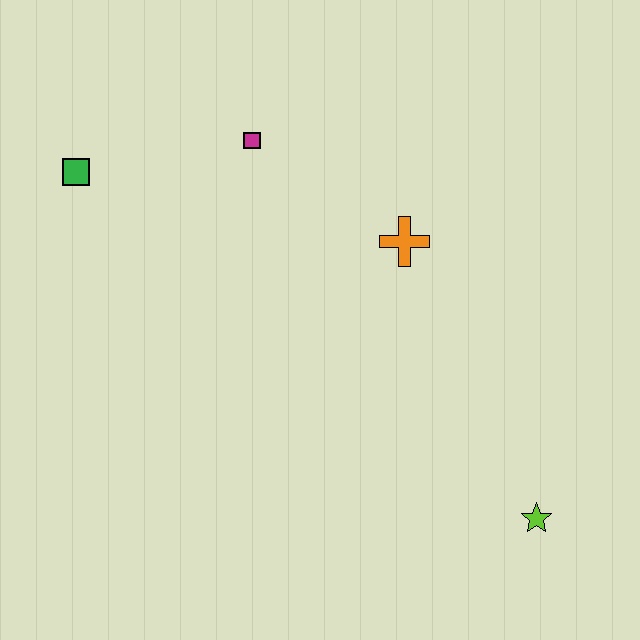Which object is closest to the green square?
The magenta square is closest to the green square.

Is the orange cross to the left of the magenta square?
No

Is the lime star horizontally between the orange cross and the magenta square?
No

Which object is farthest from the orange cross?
The green square is farthest from the orange cross.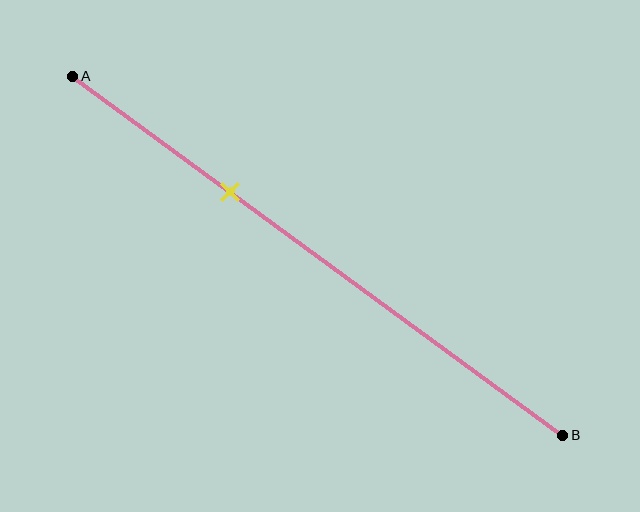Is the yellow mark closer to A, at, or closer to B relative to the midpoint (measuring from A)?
The yellow mark is closer to point A than the midpoint of segment AB.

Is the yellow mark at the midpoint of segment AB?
No, the mark is at about 30% from A, not at the 50% midpoint.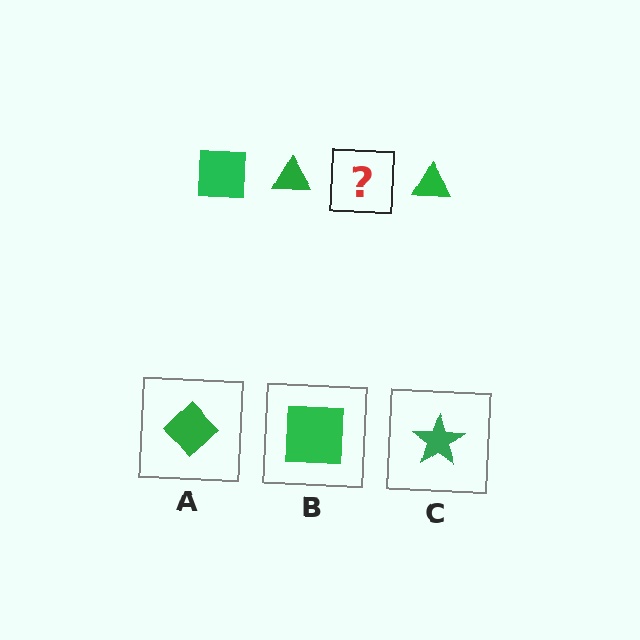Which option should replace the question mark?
Option B.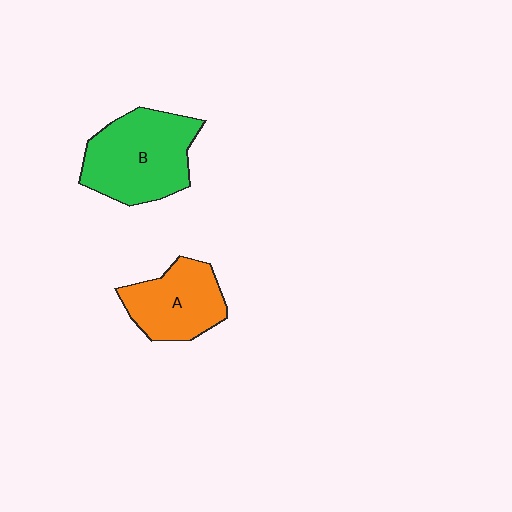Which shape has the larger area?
Shape B (green).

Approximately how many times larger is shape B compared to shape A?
Approximately 1.4 times.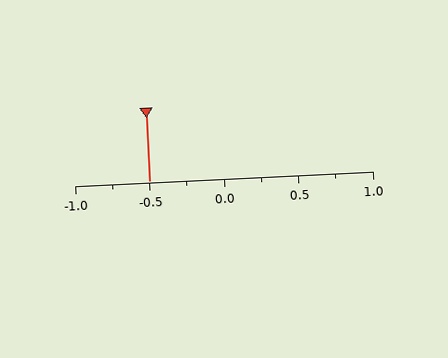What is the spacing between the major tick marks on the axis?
The major ticks are spaced 0.5 apart.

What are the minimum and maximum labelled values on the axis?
The axis runs from -1.0 to 1.0.